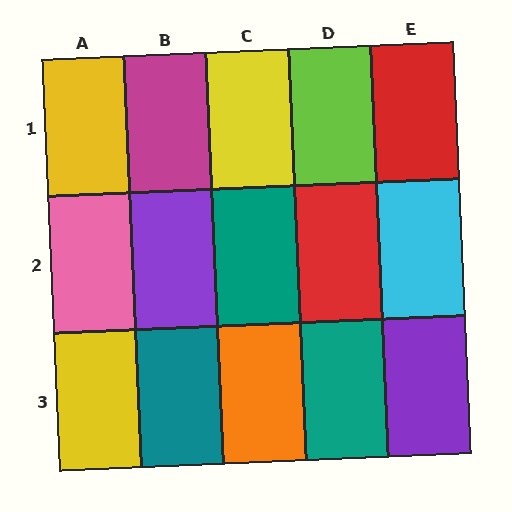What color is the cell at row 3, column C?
Orange.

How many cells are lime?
1 cell is lime.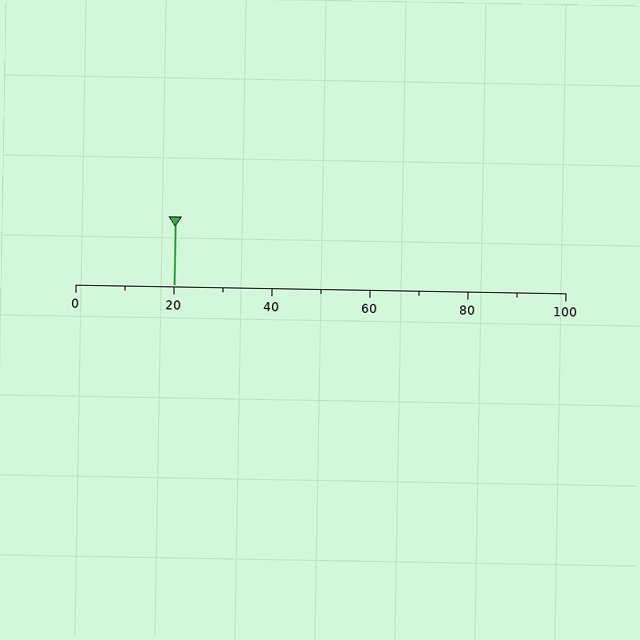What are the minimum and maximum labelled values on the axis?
The axis runs from 0 to 100.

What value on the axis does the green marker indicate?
The marker indicates approximately 20.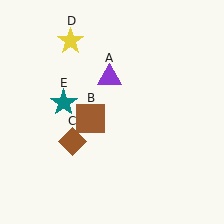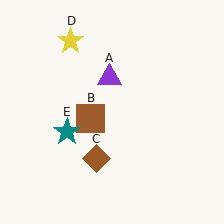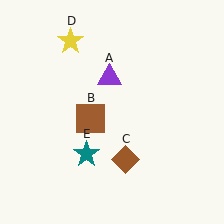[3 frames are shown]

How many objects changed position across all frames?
2 objects changed position: brown diamond (object C), teal star (object E).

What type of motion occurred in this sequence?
The brown diamond (object C), teal star (object E) rotated counterclockwise around the center of the scene.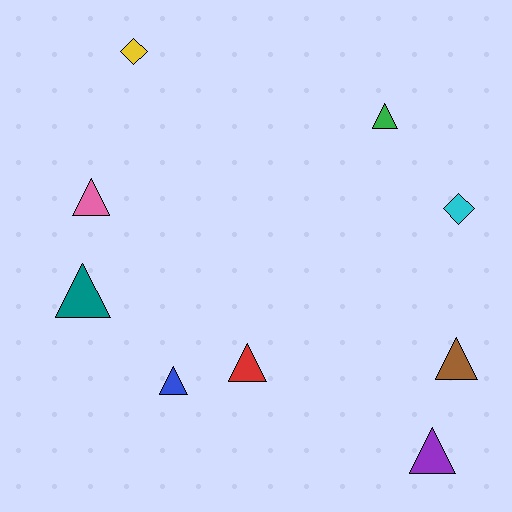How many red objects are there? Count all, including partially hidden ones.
There is 1 red object.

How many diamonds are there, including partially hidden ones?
There are 2 diamonds.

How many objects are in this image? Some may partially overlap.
There are 9 objects.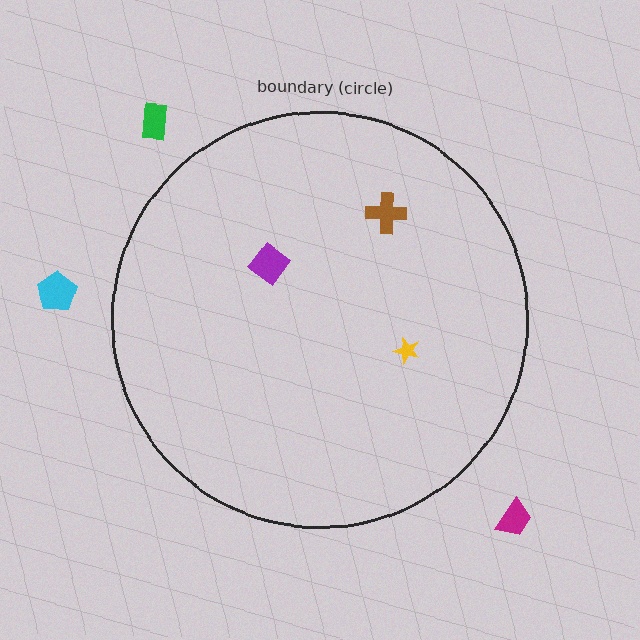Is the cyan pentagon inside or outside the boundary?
Outside.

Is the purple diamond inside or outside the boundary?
Inside.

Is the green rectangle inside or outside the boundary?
Outside.